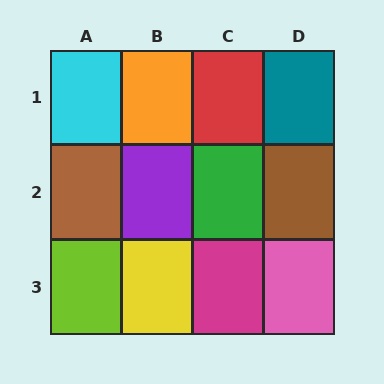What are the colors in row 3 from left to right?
Lime, yellow, magenta, pink.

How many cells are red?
1 cell is red.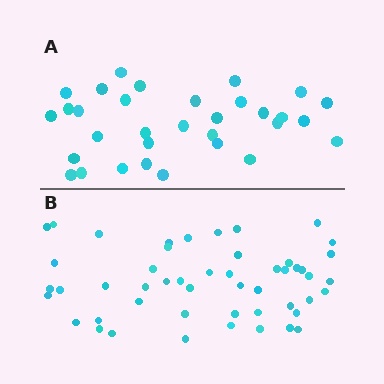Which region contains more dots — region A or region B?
Region B (the bottom region) has more dots.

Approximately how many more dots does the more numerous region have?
Region B has approximately 20 more dots than region A.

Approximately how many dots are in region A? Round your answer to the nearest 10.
About 30 dots. (The exact count is 32, which rounds to 30.)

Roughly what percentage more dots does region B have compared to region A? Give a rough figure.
About 55% more.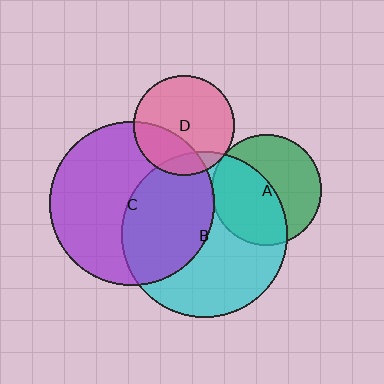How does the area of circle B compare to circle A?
Approximately 2.3 times.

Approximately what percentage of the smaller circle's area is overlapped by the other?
Approximately 5%.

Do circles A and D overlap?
Yes.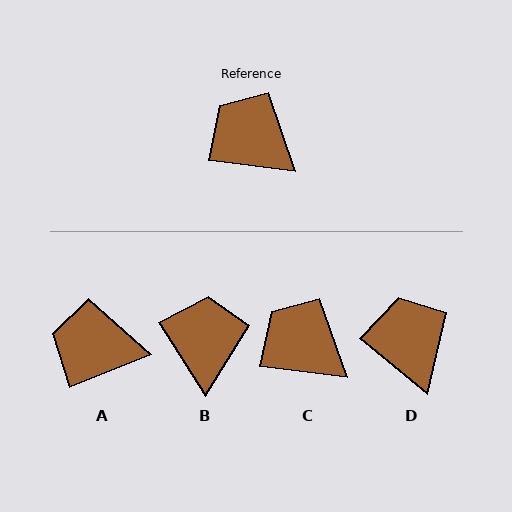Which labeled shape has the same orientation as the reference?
C.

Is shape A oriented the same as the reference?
No, it is off by about 29 degrees.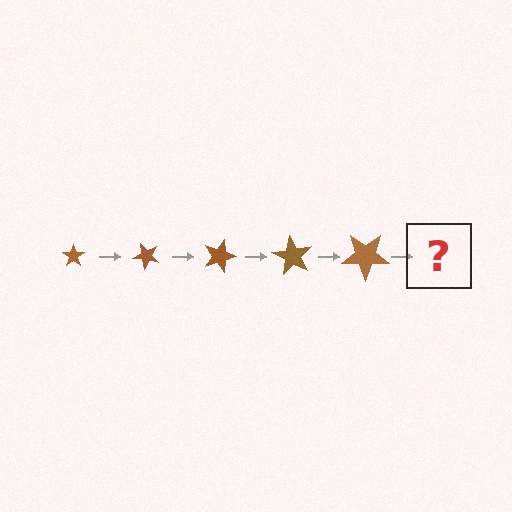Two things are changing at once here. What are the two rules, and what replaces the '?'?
The two rules are that the star grows larger each step and it rotates 45 degrees each step. The '?' should be a star, larger than the previous one and rotated 225 degrees from the start.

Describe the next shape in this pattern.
It should be a star, larger than the previous one and rotated 225 degrees from the start.